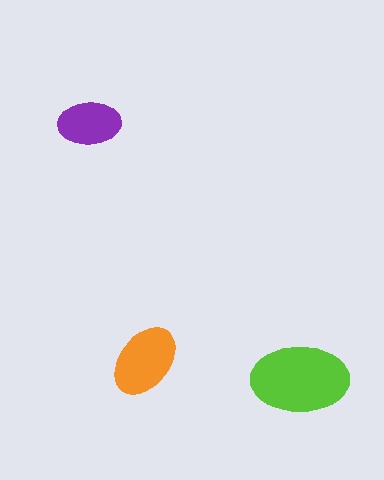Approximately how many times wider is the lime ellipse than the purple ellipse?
About 1.5 times wider.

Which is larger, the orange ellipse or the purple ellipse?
The orange one.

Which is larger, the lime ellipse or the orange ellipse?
The lime one.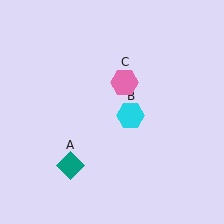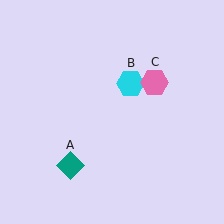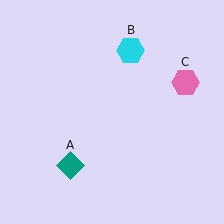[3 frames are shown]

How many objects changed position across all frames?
2 objects changed position: cyan hexagon (object B), pink hexagon (object C).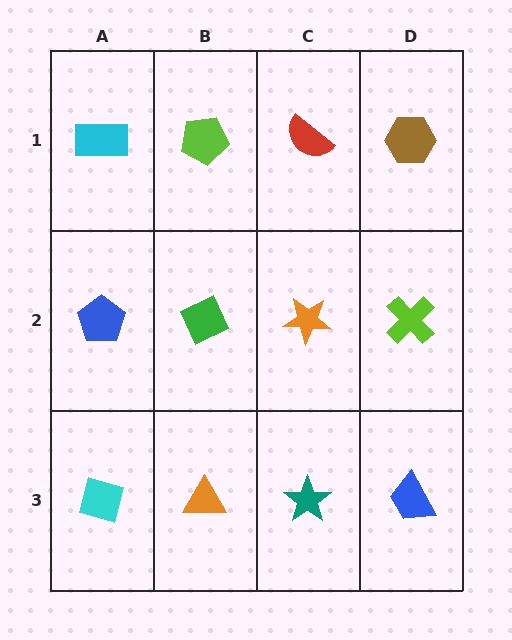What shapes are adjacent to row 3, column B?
A green diamond (row 2, column B), a cyan diamond (row 3, column A), a teal star (row 3, column C).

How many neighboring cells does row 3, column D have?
2.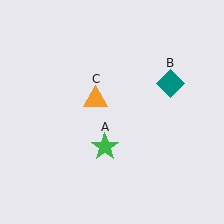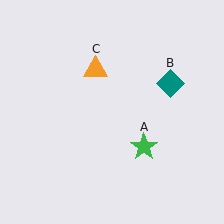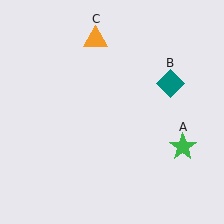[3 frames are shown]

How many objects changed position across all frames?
2 objects changed position: green star (object A), orange triangle (object C).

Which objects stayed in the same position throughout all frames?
Teal diamond (object B) remained stationary.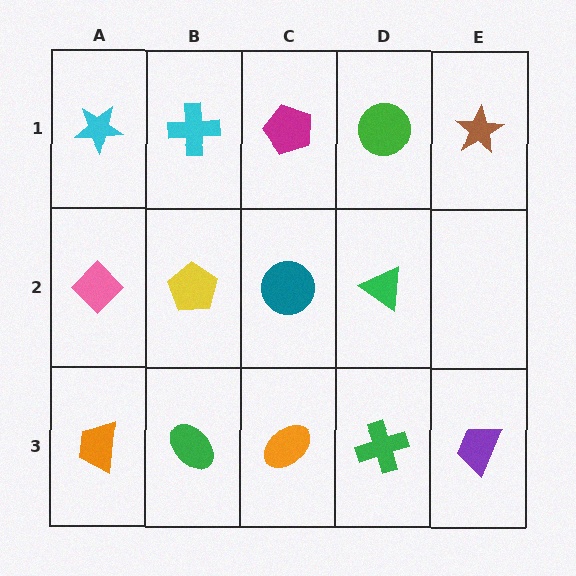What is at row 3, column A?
An orange trapezoid.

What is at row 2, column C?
A teal circle.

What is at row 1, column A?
A cyan star.